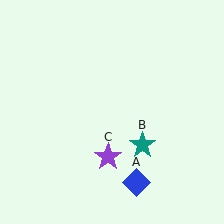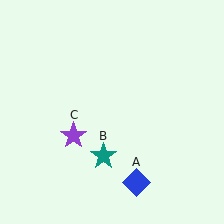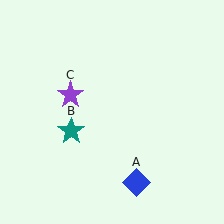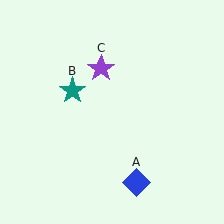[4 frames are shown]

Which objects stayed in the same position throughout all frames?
Blue diamond (object A) remained stationary.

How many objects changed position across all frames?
2 objects changed position: teal star (object B), purple star (object C).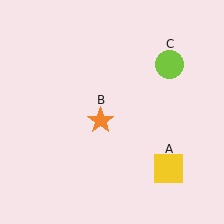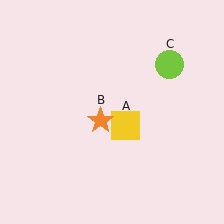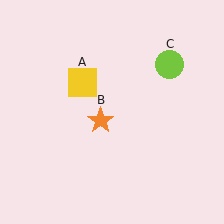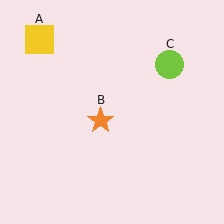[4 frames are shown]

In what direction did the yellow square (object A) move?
The yellow square (object A) moved up and to the left.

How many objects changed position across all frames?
1 object changed position: yellow square (object A).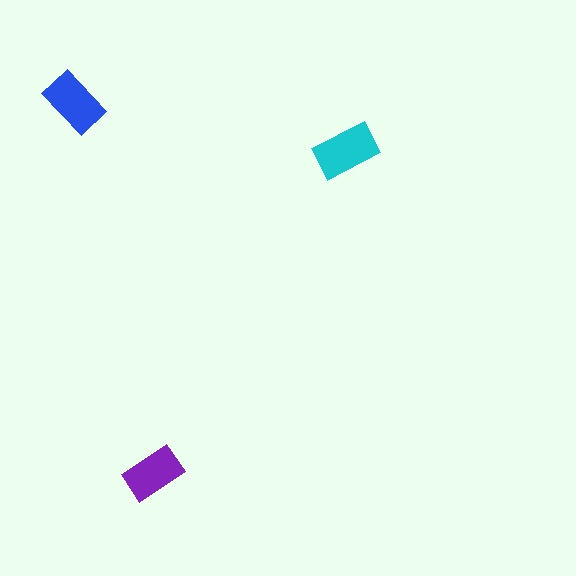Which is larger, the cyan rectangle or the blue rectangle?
The cyan one.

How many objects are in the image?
There are 3 objects in the image.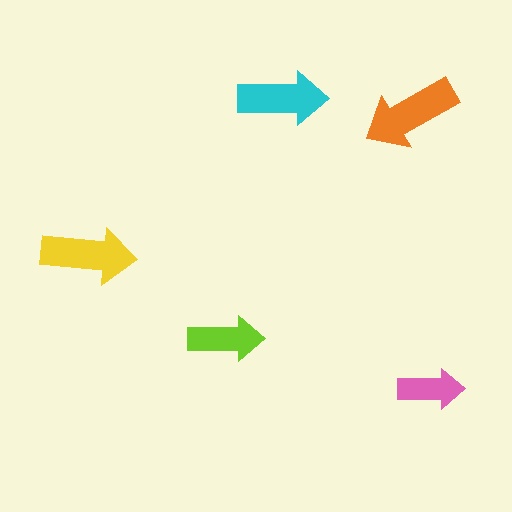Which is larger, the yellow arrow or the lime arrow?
The yellow one.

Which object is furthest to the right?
The pink arrow is rightmost.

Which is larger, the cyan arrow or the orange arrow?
The orange one.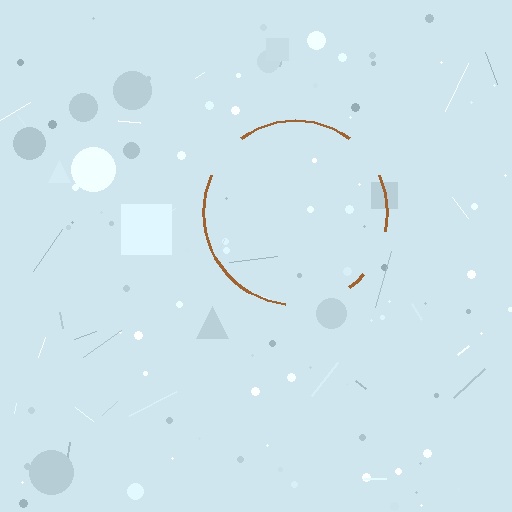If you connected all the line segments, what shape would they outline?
They would outline a circle.